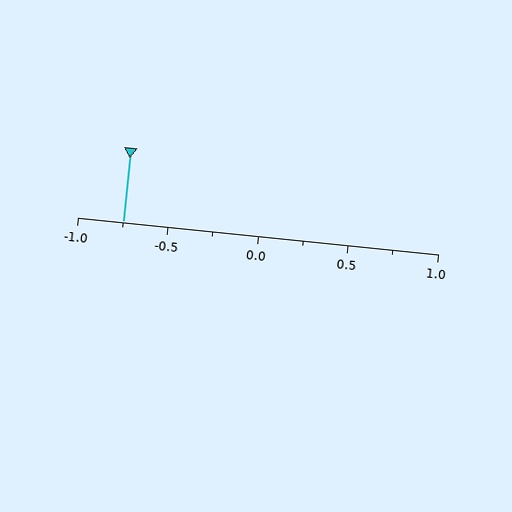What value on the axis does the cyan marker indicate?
The marker indicates approximately -0.75.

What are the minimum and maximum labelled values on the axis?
The axis runs from -1.0 to 1.0.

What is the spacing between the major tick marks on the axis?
The major ticks are spaced 0.5 apart.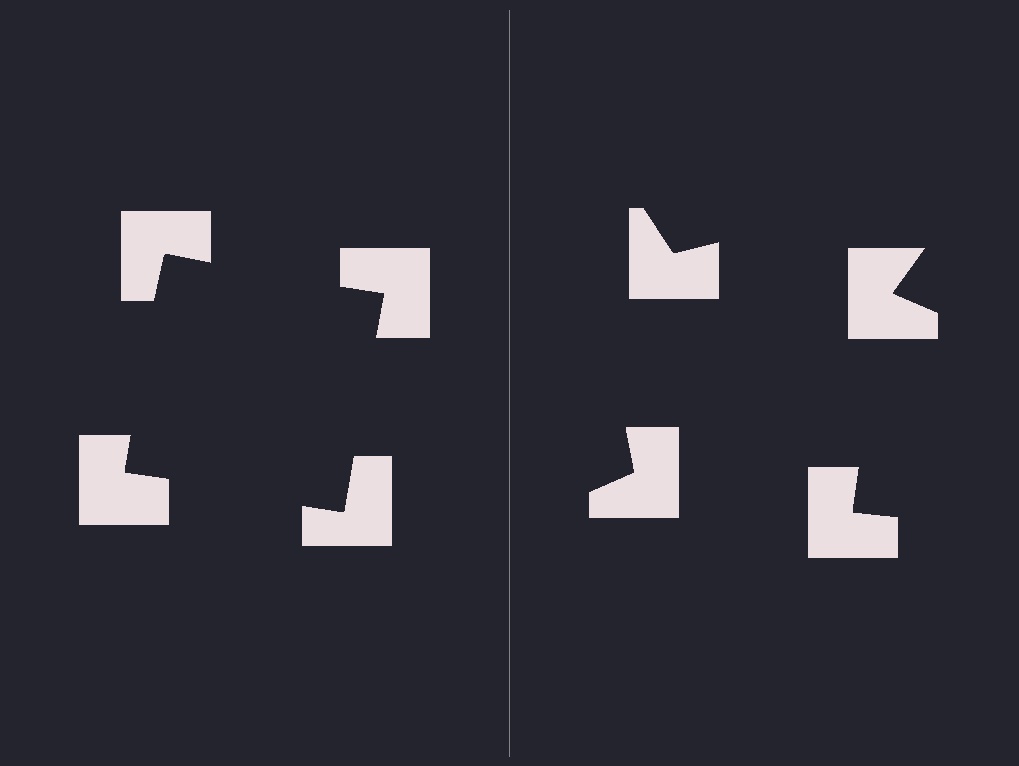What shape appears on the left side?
An illusory square.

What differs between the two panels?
The notched squares are positioned identically on both sides; only the wedge orientations differ. On the left they align to a square; on the right they are misaligned.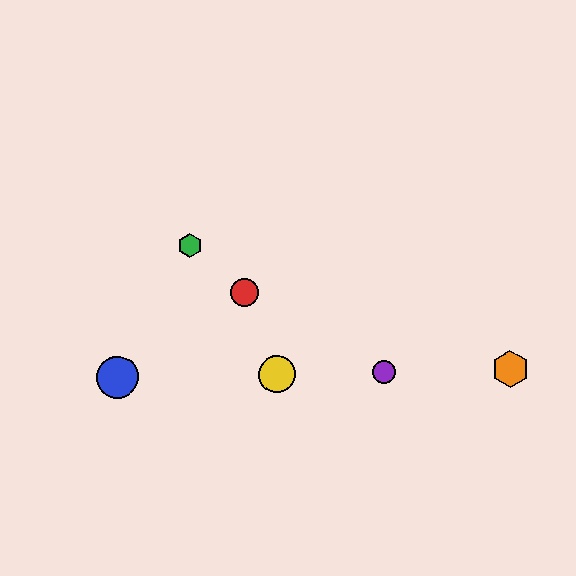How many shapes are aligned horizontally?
4 shapes (the blue circle, the yellow circle, the purple circle, the orange hexagon) are aligned horizontally.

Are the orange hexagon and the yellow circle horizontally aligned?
Yes, both are at y≈369.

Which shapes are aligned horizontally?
The blue circle, the yellow circle, the purple circle, the orange hexagon are aligned horizontally.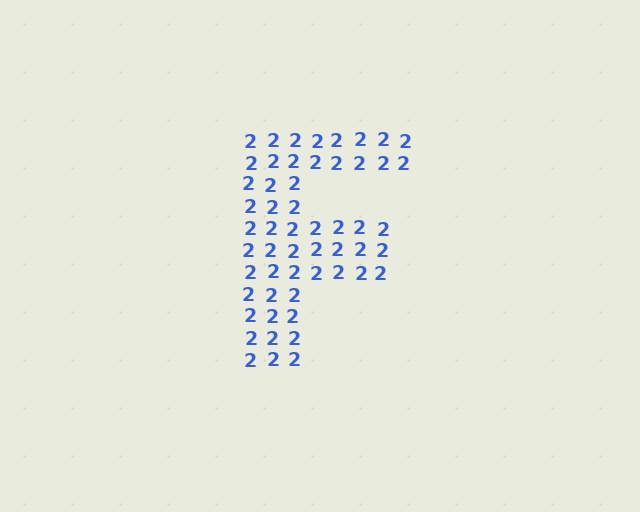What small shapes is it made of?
It is made of small digit 2's.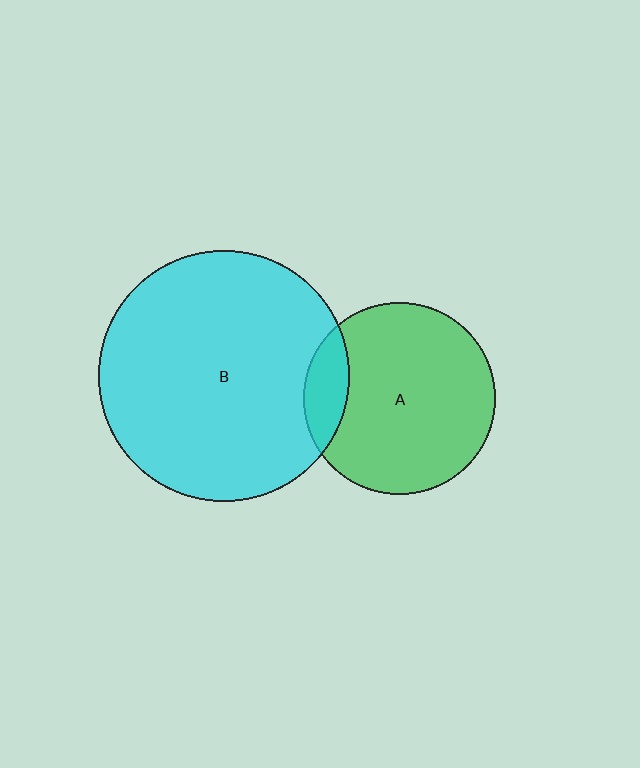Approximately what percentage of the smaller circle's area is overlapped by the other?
Approximately 15%.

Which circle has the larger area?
Circle B (cyan).